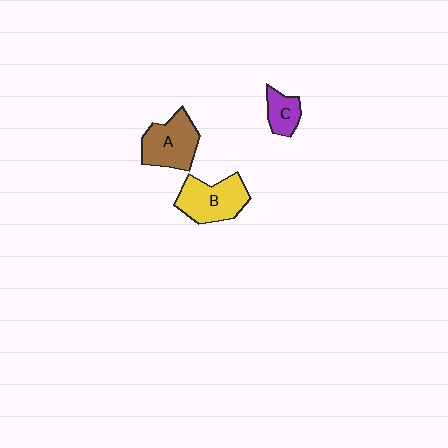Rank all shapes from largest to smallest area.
From largest to smallest: B (yellow), A (brown), C (purple).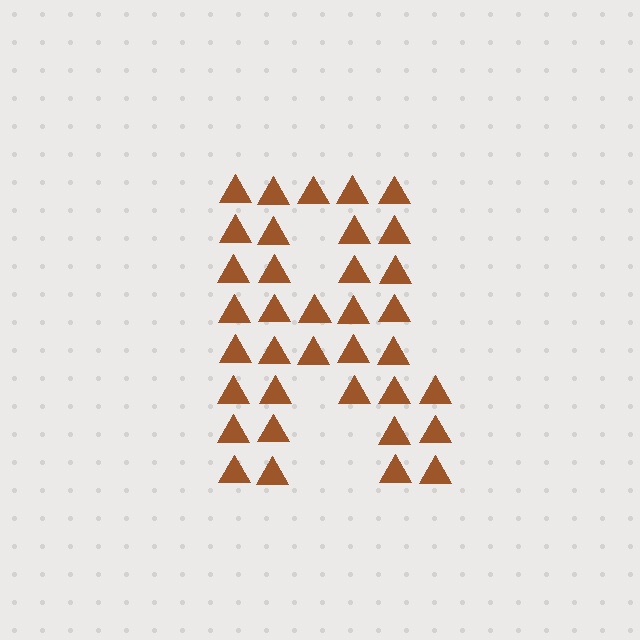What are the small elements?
The small elements are triangles.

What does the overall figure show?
The overall figure shows the letter R.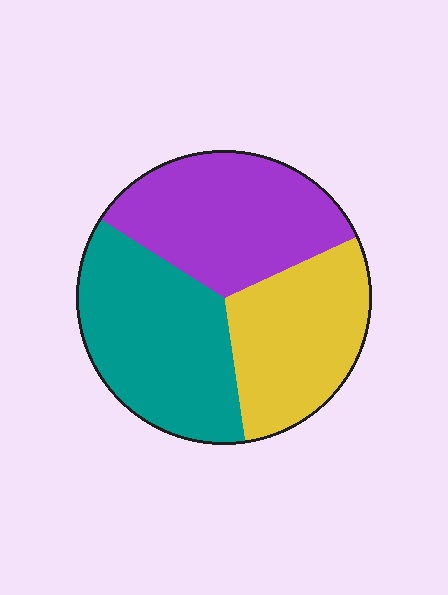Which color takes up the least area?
Yellow, at roughly 30%.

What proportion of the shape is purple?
Purple takes up about one third (1/3) of the shape.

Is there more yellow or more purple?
Purple.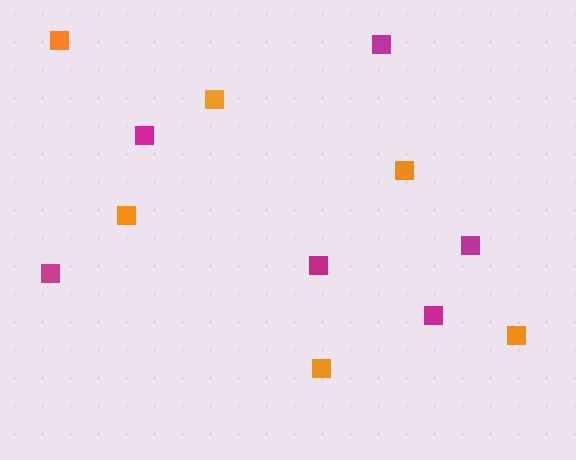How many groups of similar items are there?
There are 2 groups: one group of orange squares (6) and one group of magenta squares (6).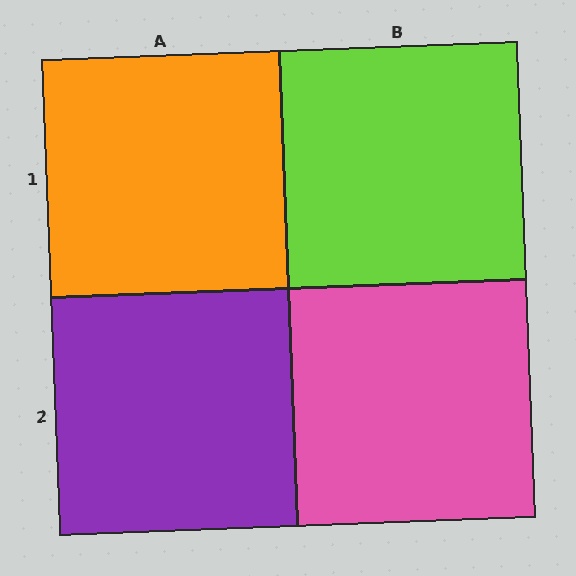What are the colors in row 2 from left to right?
Purple, pink.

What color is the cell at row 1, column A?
Orange.